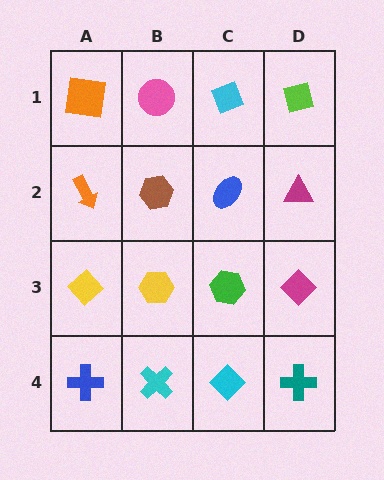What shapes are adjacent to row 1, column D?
A magenta triangle (row 2, column D), a cyan diamond (row 1, column C).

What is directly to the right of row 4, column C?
A teal cross.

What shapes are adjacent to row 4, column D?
A magenta diamond (row 3, column D), a cyan diamond (row 4, column C).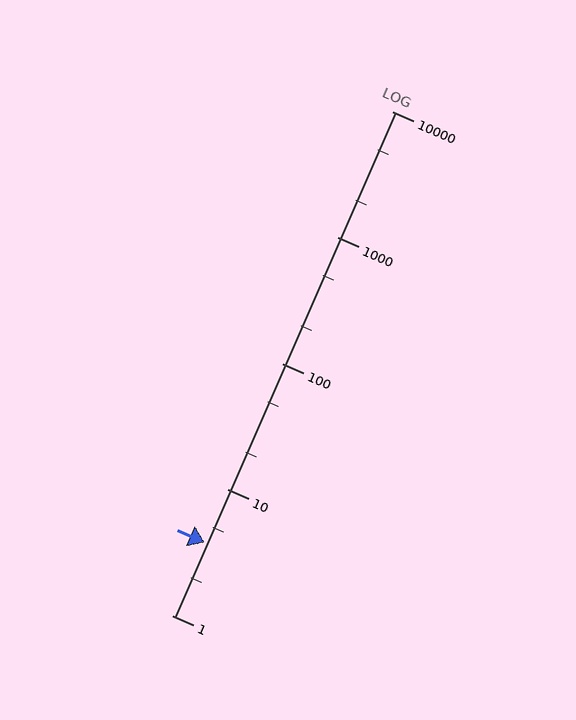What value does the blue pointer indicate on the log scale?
The pointer indicates approximately 3.8.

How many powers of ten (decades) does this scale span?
The scale spans 4 decades, from 1 to 10000.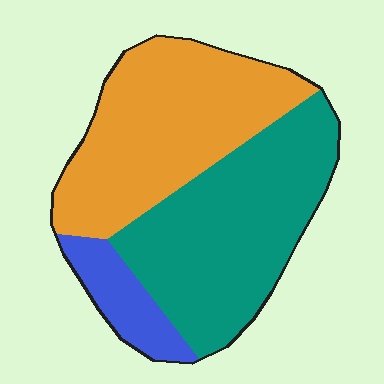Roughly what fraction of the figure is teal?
Teal covers around 45% of the figure.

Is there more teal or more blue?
Teal.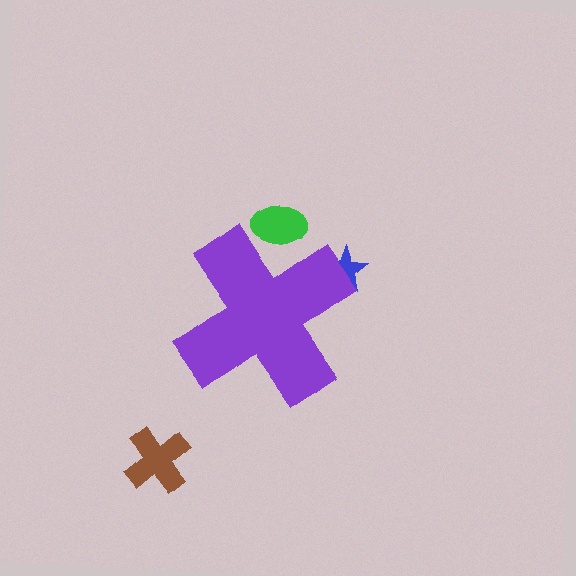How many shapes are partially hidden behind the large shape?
2 shapes are partially hidden.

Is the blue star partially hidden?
Yes, the blue star is partially hidden behind the purple cross.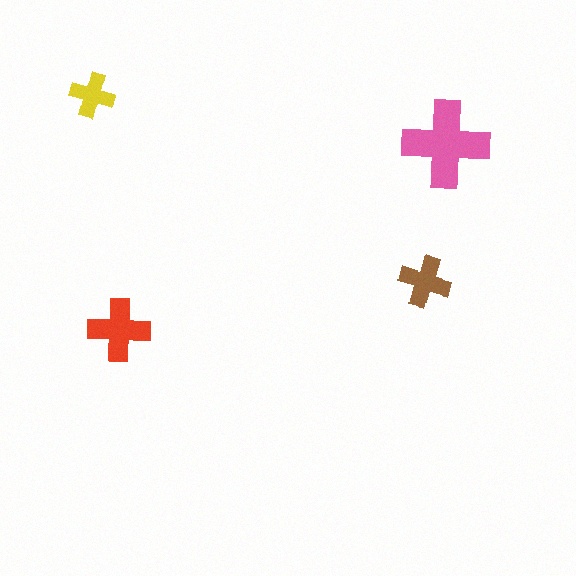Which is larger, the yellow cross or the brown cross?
The brown one.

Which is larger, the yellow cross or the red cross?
The red one.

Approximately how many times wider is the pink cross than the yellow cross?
About 2 times wider.